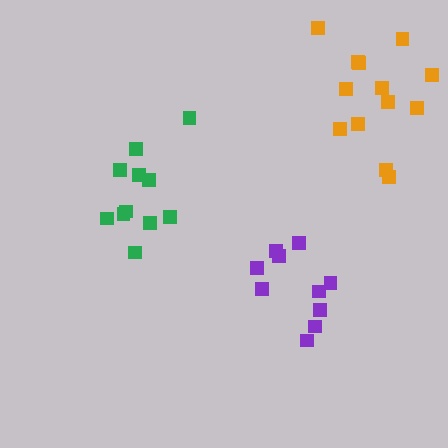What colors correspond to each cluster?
The clusters are colored: green, purple, orange.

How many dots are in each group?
Group 1: 11 dots, Group 2: 10 dots, Group 3: 13 dots (34 total).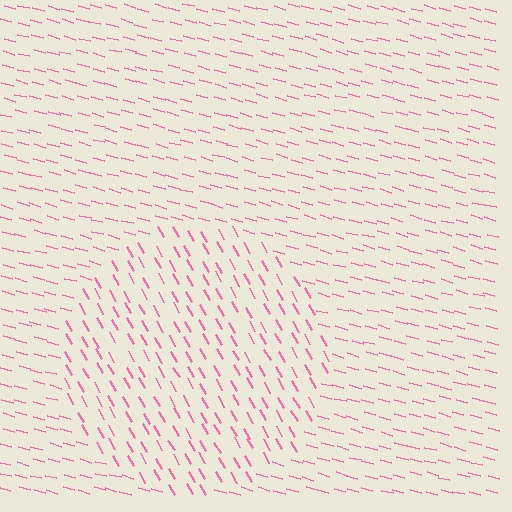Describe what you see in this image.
The image is filled with small pink line segments. A circle region in the image has lines oriented differently from the surrounding lines, creating a visible texture boundary.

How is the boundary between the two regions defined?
The boundary is defined purely by a change in line orientation (approximately 45 degrees difference). All lines are the same color and thickness.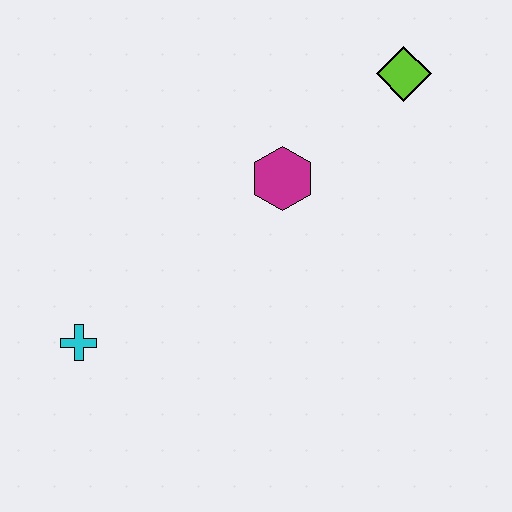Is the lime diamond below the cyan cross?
No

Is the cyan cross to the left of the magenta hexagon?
Yes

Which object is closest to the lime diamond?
The magenta hexagon is closest to the lime diamond.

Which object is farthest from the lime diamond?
The cyan cross is farthest from the lime diamond.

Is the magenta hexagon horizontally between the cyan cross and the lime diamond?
Yes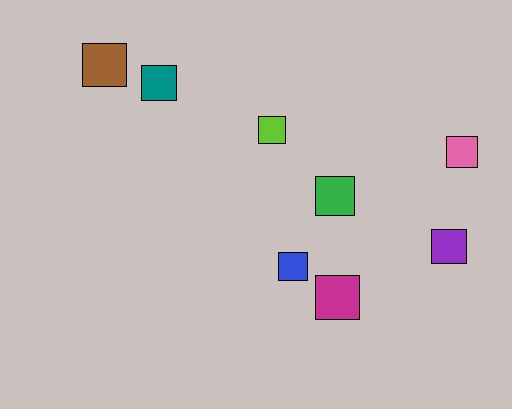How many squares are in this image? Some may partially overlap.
There are 8 squares.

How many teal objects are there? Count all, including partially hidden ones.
There is 1 teal object.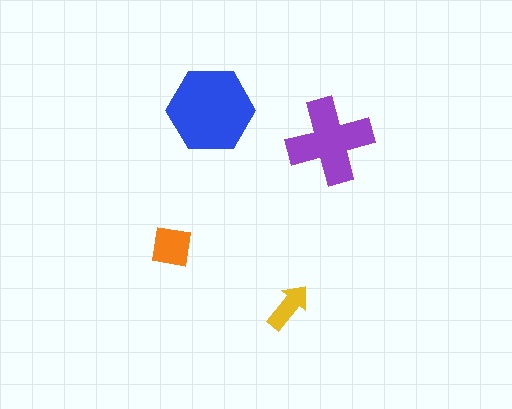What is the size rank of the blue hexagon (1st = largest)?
1st.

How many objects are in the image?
There are 4 objects in the image.